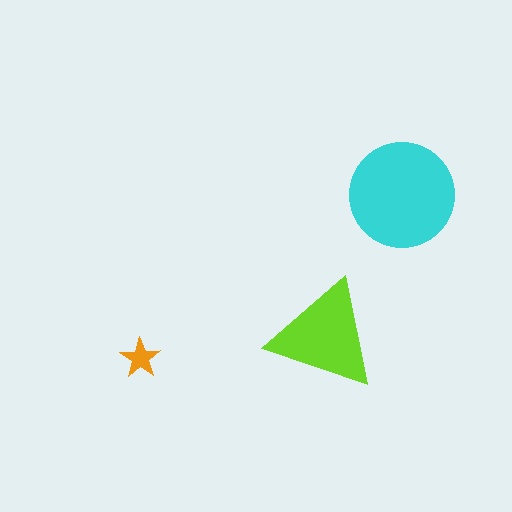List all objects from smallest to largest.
The orange star, the lime triangle, the cyan circle.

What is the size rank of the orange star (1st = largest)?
3rd.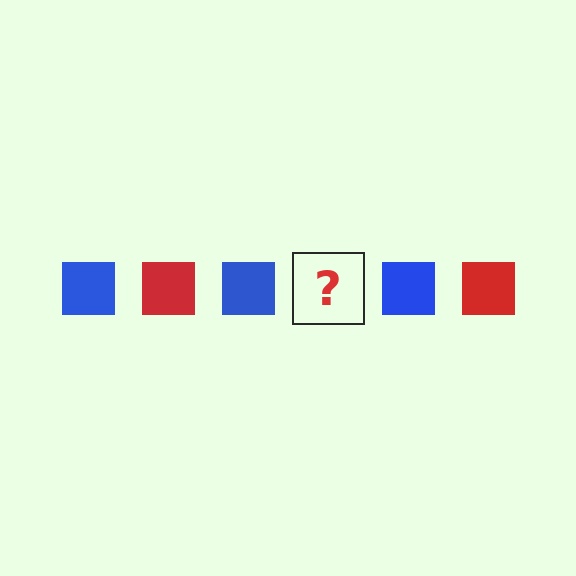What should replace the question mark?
The question mark should be replaced with a red square.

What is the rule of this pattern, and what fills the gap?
The rule is that the pattern cycles through blue, red squares. The gap should be filled with a red square.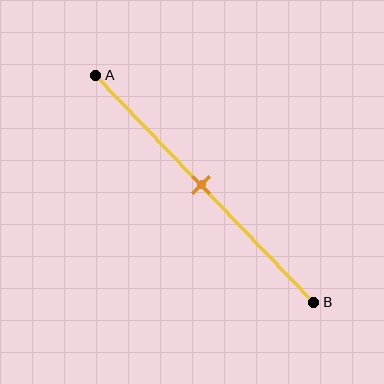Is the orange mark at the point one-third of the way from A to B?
No, the mark is at about 50% from A, not at the 33% one-third point.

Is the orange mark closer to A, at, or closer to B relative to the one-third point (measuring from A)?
The orange mark is closer to point B than the one-third point of segment AB.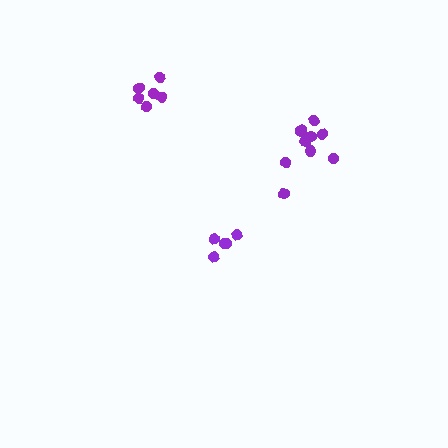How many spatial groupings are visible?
There are 3 spatial groupings.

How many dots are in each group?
Group 1: 5 dots, Group 2: 10 dots, Group 3: 6 dots (21 total).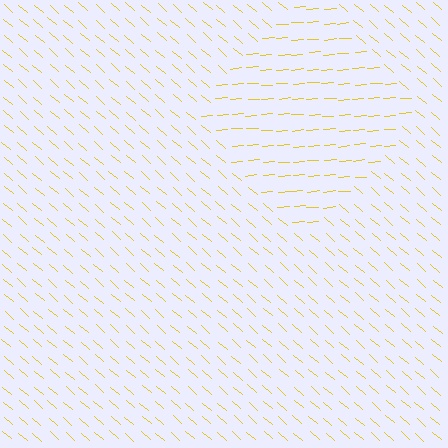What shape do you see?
I see a diamond.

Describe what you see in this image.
The image is filled with small yellow line segments. A diamond region in the image has lines oriented differently from the surrounding lines, creating a visible texture boundary.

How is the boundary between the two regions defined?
The boundary is defined purely by a change in line orientation (approximately 45 degrees difference). All lines are the same color and thickness.